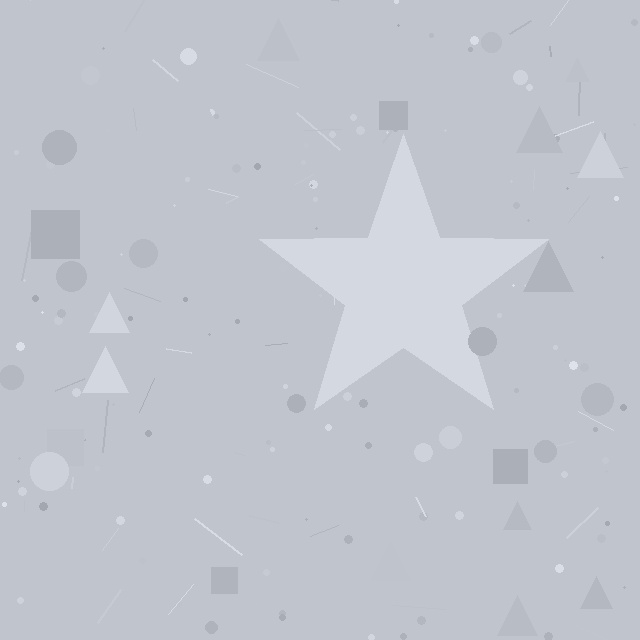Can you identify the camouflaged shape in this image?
The camouflaged shape is a star.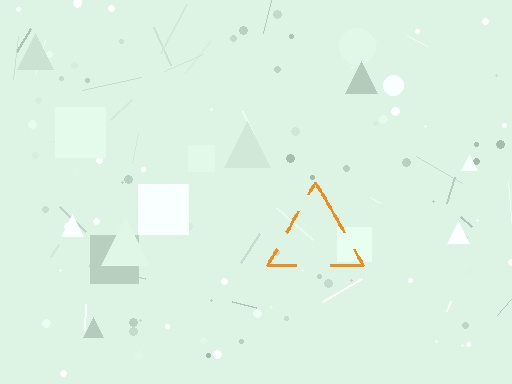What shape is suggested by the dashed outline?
The dashed outline suggests a triangle.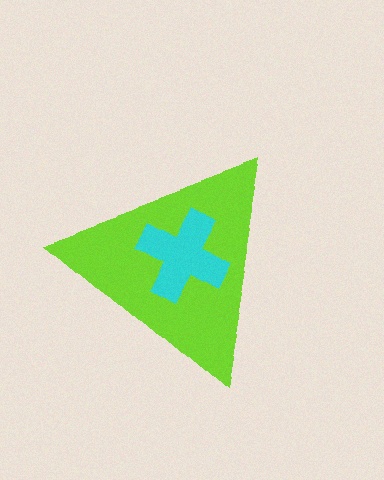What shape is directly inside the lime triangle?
The cyan cross.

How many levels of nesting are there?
2.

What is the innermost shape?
The cyan cross.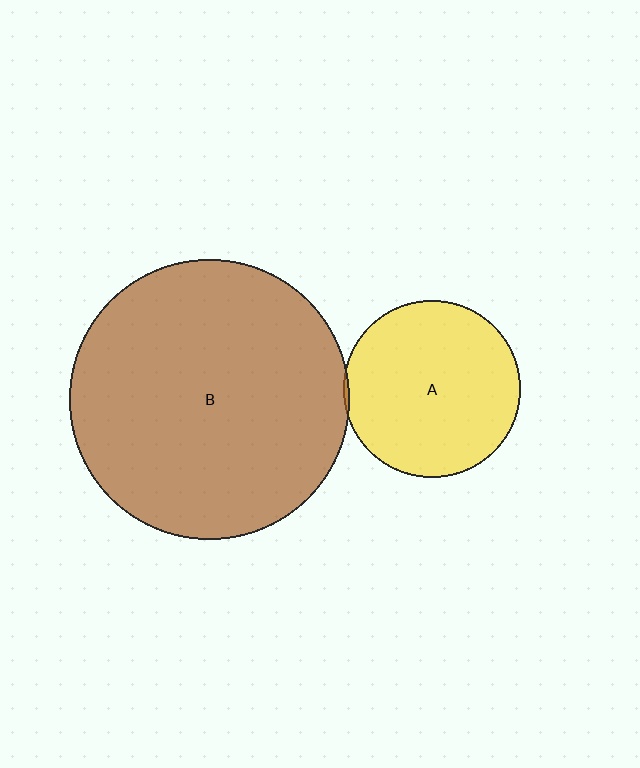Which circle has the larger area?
Circle B (brown).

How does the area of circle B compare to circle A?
Approximately 2.5 times.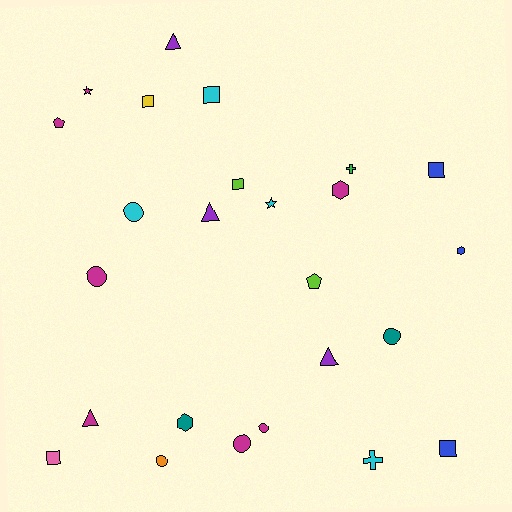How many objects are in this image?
There are 25 objects.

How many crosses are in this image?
There are 2 crosses.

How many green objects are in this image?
There is 1 green object.